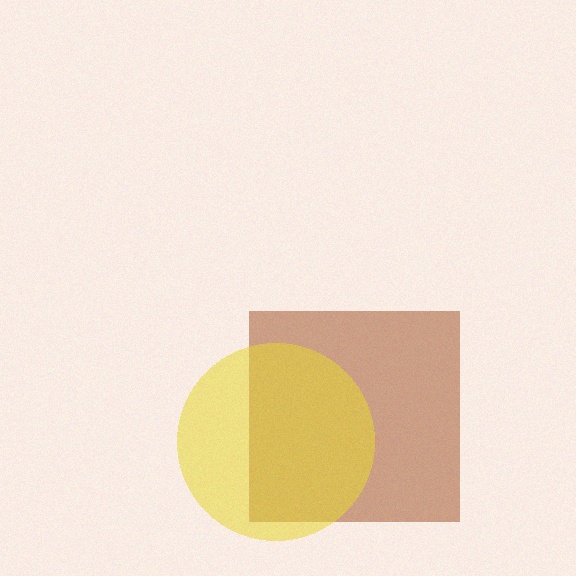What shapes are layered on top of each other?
The layered shapes are: a brown square, a yellow circle.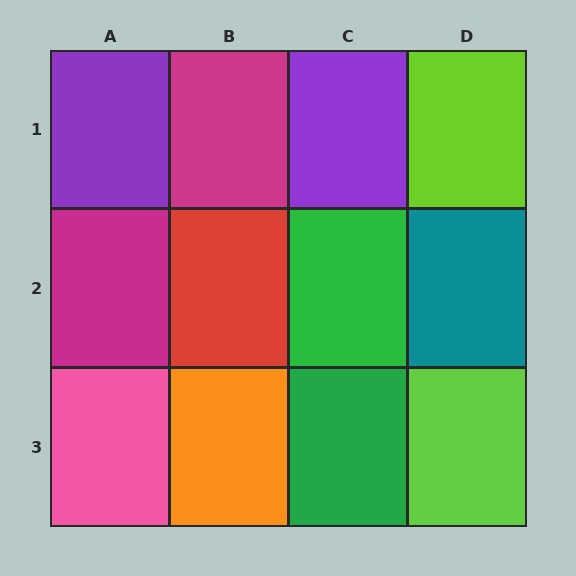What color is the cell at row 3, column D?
Lime.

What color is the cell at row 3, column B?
Orange.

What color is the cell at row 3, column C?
Green.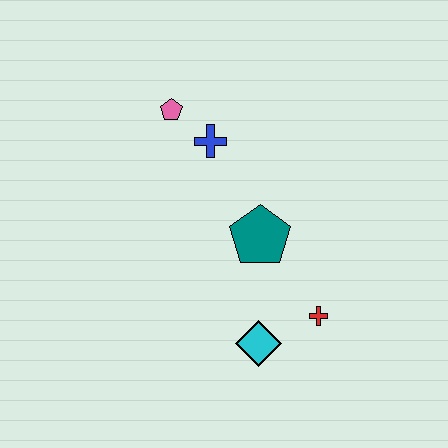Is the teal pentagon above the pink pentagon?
No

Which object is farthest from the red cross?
The pink pentagon is farthest from the red cross.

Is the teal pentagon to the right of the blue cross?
Yes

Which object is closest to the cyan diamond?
The red cross is closest to the cyan diamond.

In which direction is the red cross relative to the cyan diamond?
The red cross is to the right of the cyan diamond.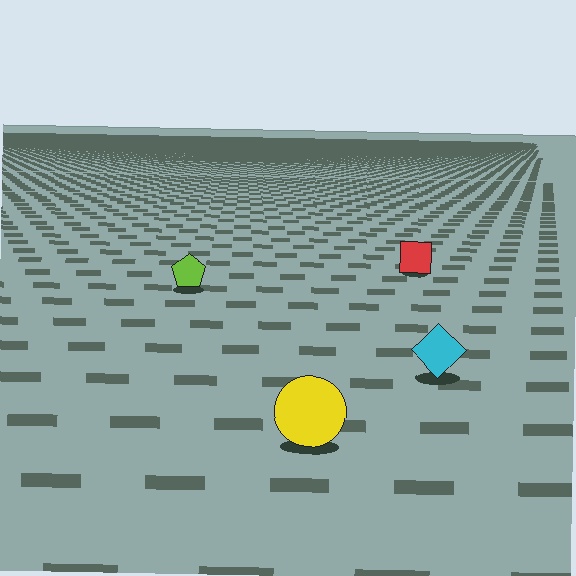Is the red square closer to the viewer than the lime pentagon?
No. The lime pentagon is closer — you can tell from the texture gradient: the ground texture is coarser near it.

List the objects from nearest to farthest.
From nearest to farthest: the yellow circle, the cyan diamond, the lime pentagon, the red square.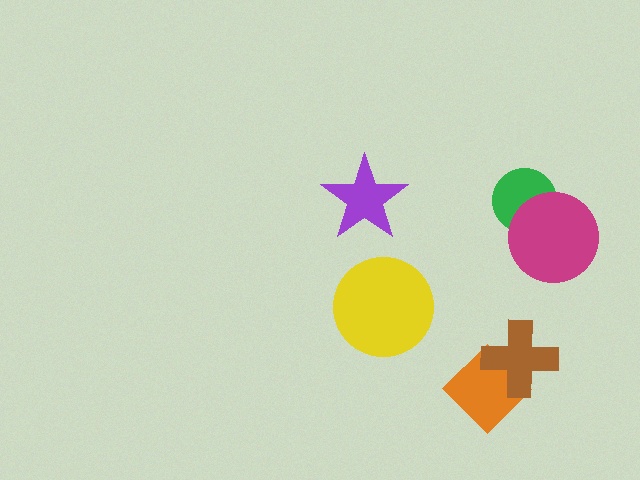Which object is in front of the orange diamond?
The brown cross is in front of the orange diamond.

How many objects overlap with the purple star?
0 objects overlap with the purple star.